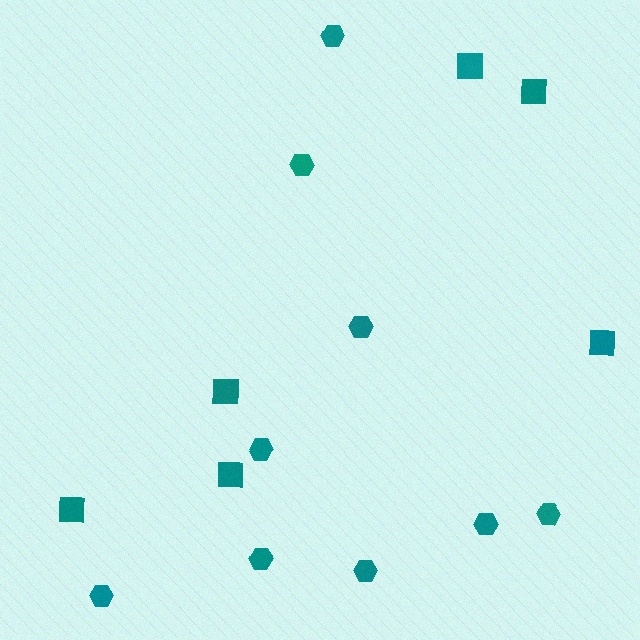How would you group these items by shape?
There are 2 groups: one group of hexagons (9) and one group of squares (6).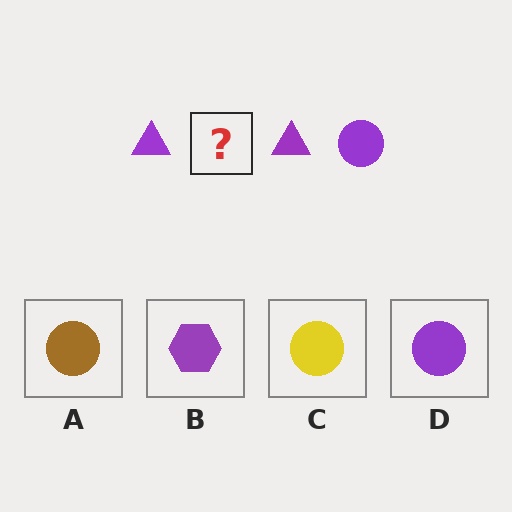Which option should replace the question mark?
Option D.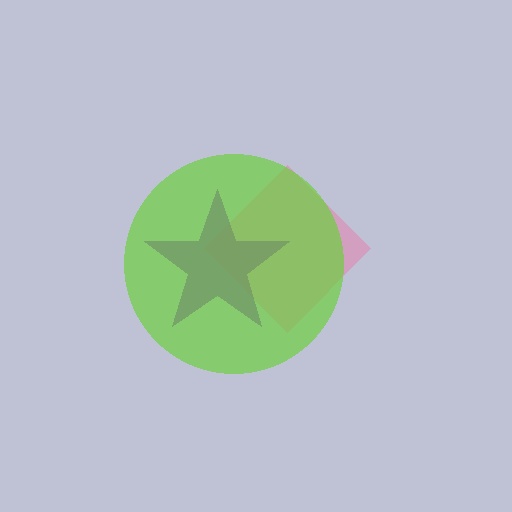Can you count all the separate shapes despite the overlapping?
Yes, there are 3 separate shapes.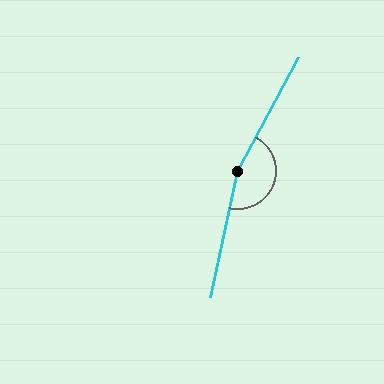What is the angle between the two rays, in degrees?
Approximately 164 degrees.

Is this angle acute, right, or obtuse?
It is obtuse.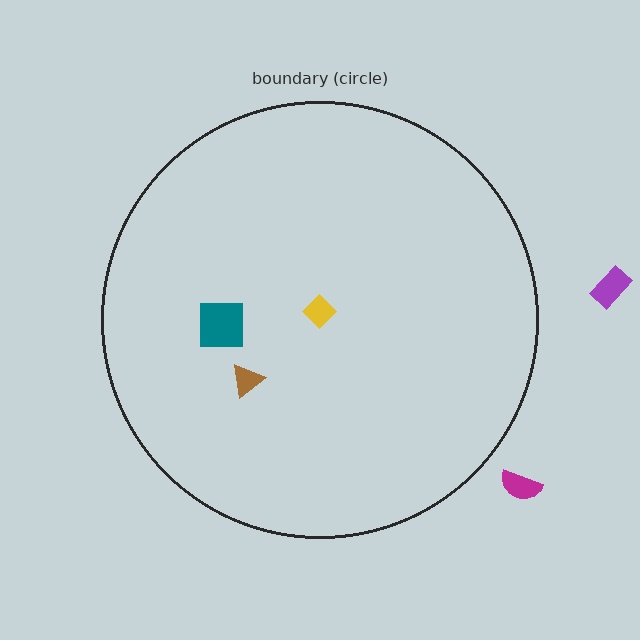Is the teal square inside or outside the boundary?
Inside.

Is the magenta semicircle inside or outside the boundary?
Outside.